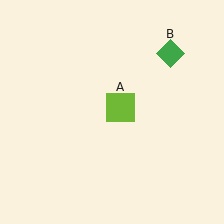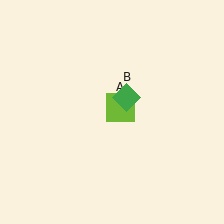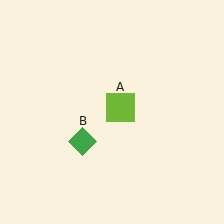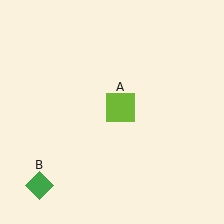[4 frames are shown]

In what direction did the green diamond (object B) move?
The green diamond (object B) moved down and to the left.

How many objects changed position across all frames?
1 object changed position: green diamond (object B).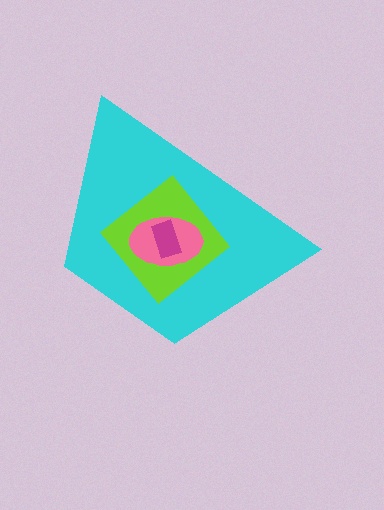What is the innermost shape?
The magenta rectangle.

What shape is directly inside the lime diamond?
The pink ellipse.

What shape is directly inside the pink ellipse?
The magenta rectangle.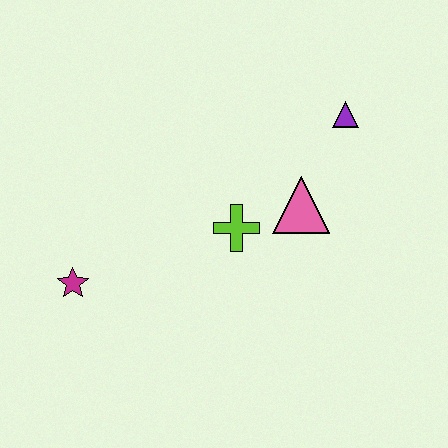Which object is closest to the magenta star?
The lime cross is closest to the magenta star.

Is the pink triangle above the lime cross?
Yes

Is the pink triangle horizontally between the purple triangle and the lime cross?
Yes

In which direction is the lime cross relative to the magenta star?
The lime cross is to the right of the magenta star.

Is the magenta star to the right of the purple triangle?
No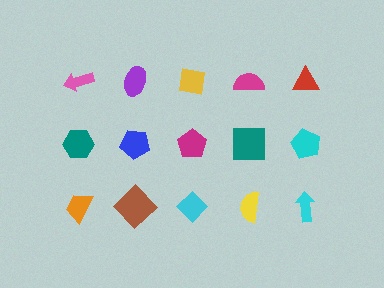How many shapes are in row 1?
5 shapes.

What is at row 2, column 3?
A magenta pentagon.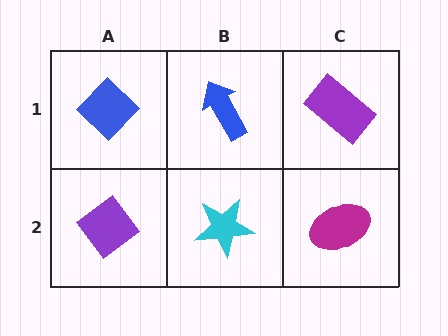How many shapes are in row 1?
3 shapes.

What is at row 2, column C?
A magenta ellipse.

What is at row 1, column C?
A purple rectangle.